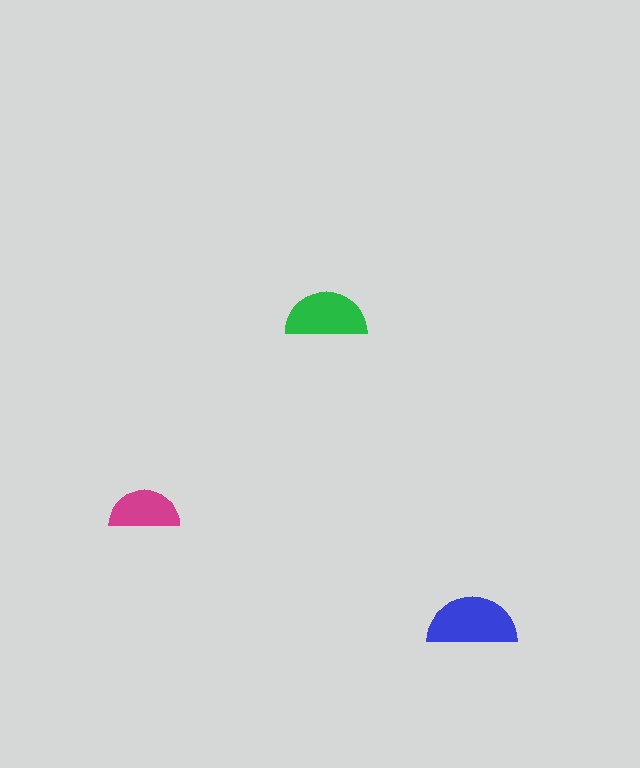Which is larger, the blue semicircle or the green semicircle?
The blue one.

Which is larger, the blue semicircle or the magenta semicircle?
The blue one.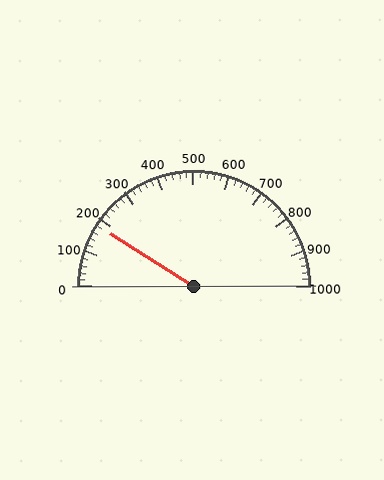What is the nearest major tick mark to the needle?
The nearest major tick mark is 200.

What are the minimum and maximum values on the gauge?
The gauge ranges from 0 to 1000.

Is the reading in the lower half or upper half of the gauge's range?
The reading is in the lower half of the range (0 to 1000).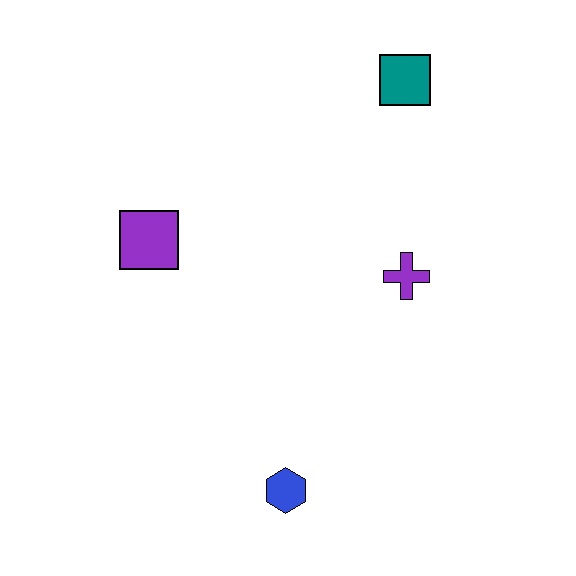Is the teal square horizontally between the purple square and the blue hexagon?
No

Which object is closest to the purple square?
The purple cross is closest to the purple square.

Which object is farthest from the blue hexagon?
The teal square is farthest from the blue hexagon.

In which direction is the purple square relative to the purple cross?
The purple square is to the left of the purple cross.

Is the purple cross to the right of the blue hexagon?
Yes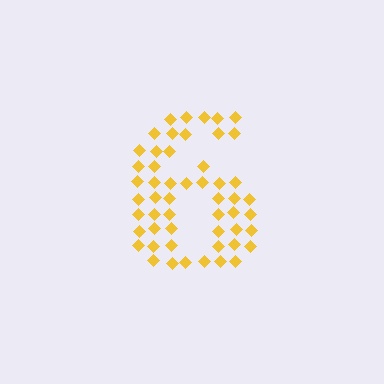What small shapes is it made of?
It is made of small diamonds.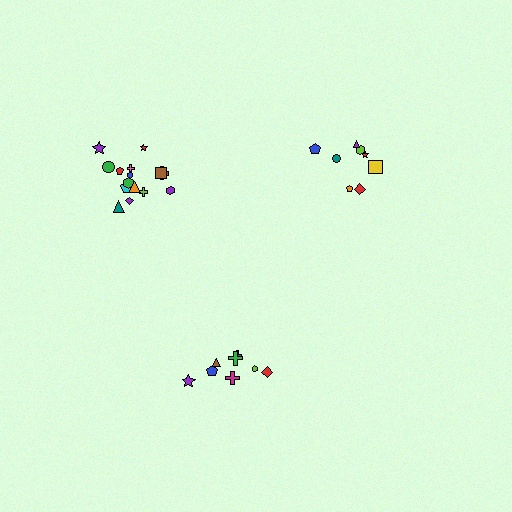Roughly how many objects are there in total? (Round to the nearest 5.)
Roughly 30 objects in total.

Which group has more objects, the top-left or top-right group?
The top-left group.